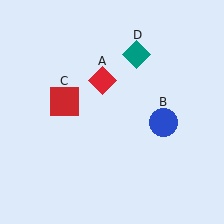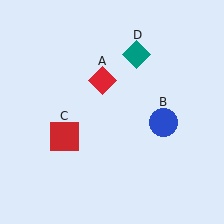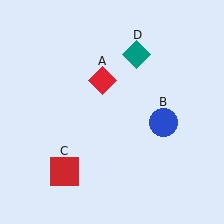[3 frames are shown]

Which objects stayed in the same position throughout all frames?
Red diamond (object A) and blue circle (object B) and teal diamond (object D) remained stationary.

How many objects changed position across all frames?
1 object changed position: red square (object C).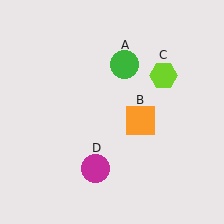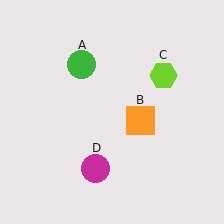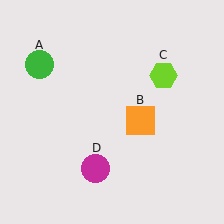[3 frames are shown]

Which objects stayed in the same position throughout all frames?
Orange square (object B) and lime hexagon (object C) and magenta circle (object D) remained stationary.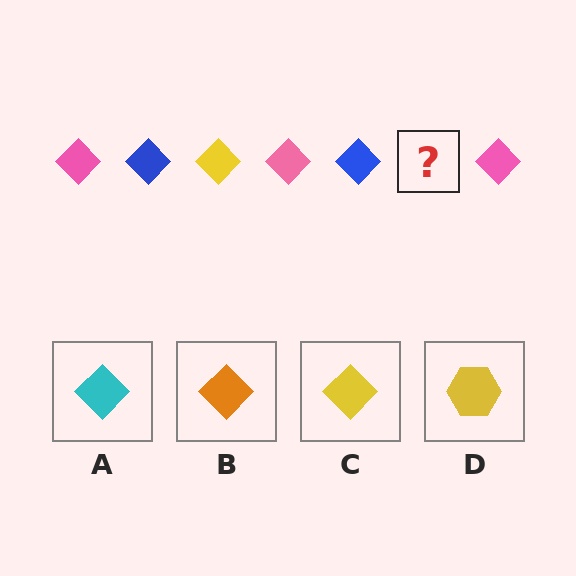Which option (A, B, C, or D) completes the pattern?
C.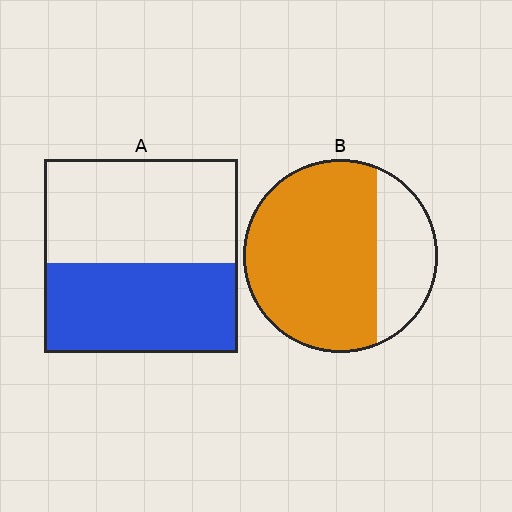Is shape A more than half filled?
Roughly half.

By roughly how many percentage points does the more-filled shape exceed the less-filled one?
By roughly 25 percentage points (B over A).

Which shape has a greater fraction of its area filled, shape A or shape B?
Shape B.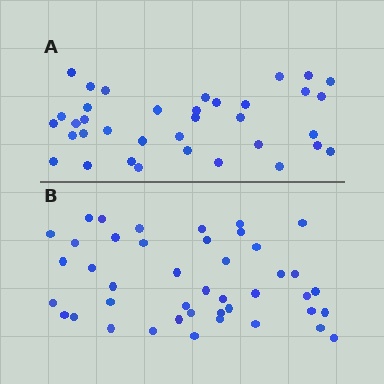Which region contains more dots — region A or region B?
Region B (the bottom region) has more dots.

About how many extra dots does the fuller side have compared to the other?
Region B has roughly 8 or so more dots than region A.